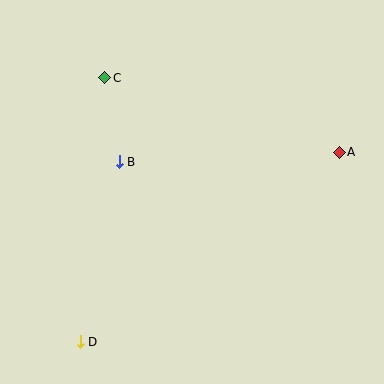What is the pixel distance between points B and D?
The distance between B and D is 184 pixels.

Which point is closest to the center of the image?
Point B at (119, 162) is closest to the center.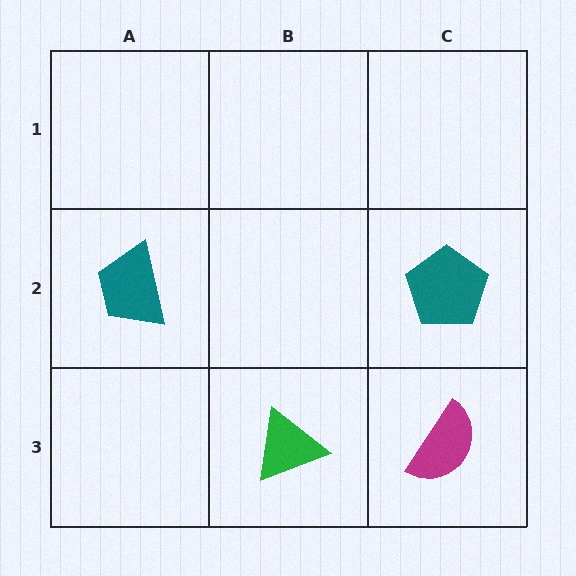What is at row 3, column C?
A magenta semicircle.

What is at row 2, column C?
A teal pentagon.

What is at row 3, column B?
A green triangle.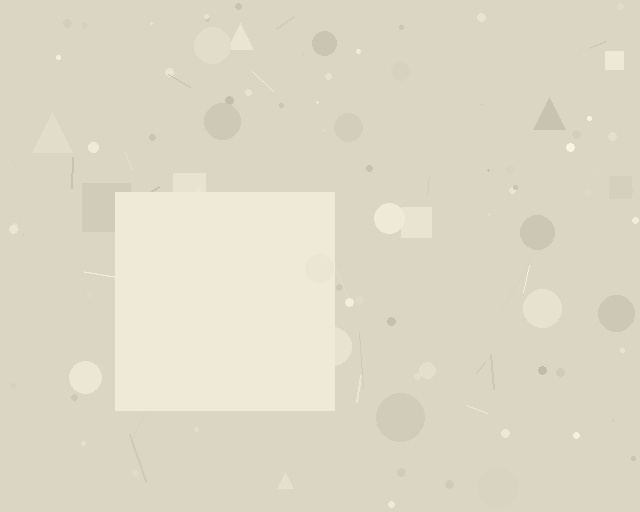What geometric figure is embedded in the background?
A square is embedded in the background.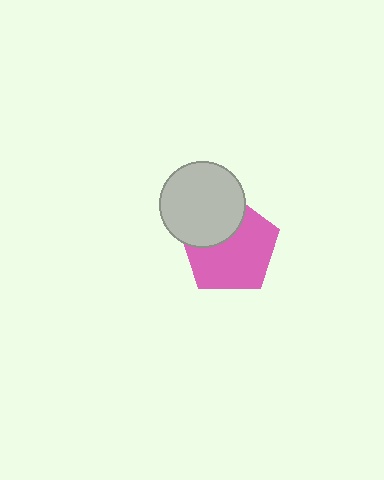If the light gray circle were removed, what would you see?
You would see the complete pink pentagon.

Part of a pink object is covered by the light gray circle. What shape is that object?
It is a pentagon.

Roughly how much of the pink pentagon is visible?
Most of it is visible (roughly 68%).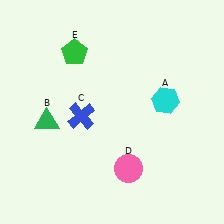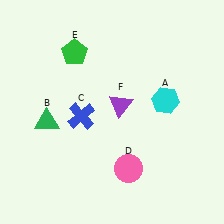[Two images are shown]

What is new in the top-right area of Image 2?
A purple triangle (F) was added in the top-right area of Image 2.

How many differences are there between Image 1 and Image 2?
There is 1 difference between the two images.